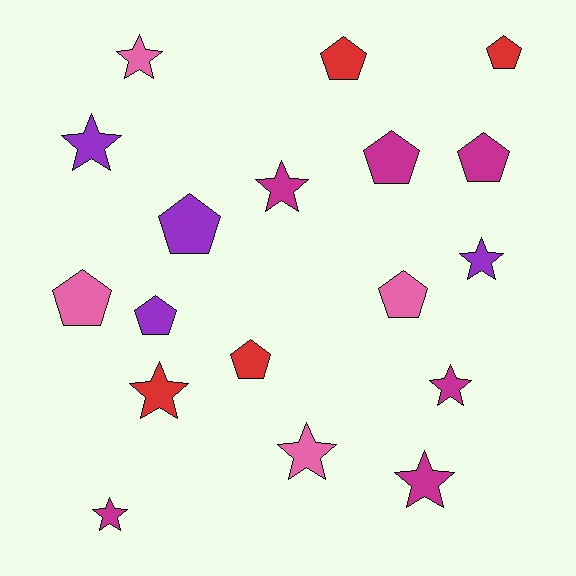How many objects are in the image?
There are 18 objects.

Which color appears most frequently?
Magenta, with 6 objects.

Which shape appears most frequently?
Star, with 9 objects.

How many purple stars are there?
There are 2 purple stars.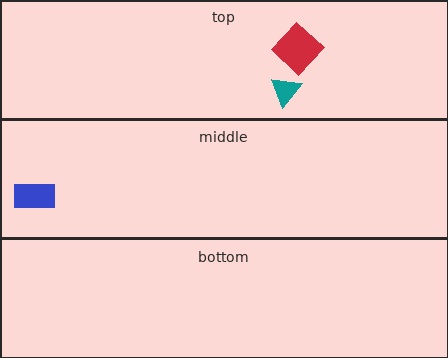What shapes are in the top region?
The red diamond, the teal triangle.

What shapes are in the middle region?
The blue rectangle.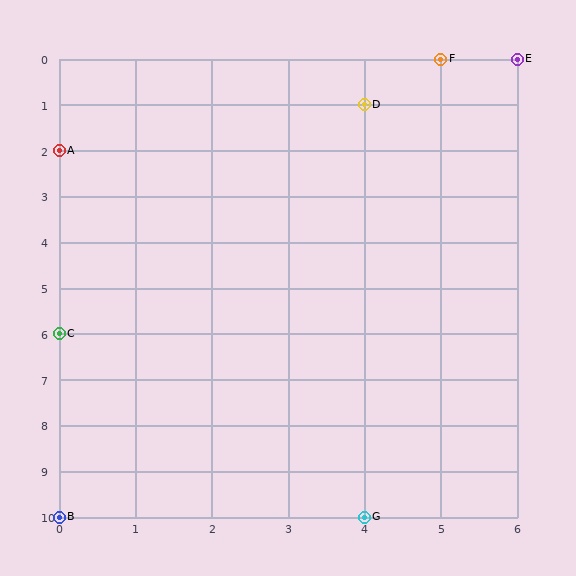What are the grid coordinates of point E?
Point E is at grid coordinates (6, 0).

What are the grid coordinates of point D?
Point D is at grid coordinates (4, 1).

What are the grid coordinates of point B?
Point B is at grid coordinates (0, 10).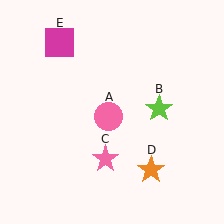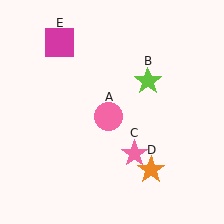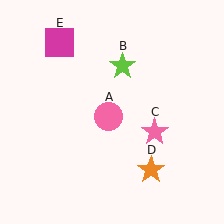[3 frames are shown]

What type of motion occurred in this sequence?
The lime star (object B), pink star (object C) rotated counterclockwise around the center of the scene.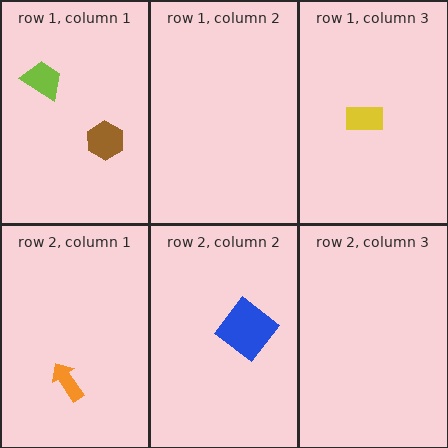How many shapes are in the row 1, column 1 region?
2.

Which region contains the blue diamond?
The row 2, column 2 region.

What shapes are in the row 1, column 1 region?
The brown hexagon, the lime trapezoid.